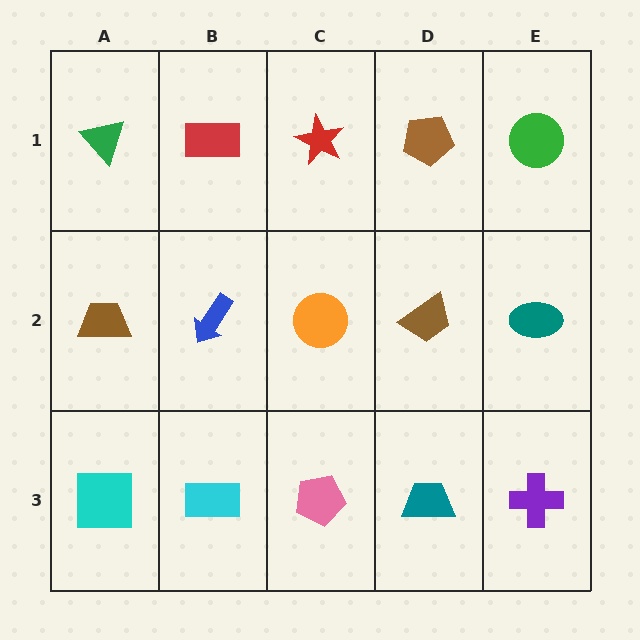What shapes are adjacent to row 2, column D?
A brown pentagon (row 1, column D), a teal trapezoid (row 3, column D), an orange circle (row 2, column C), a teal ellipse (row 2, column E).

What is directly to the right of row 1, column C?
A brown pentagon.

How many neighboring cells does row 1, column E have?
2.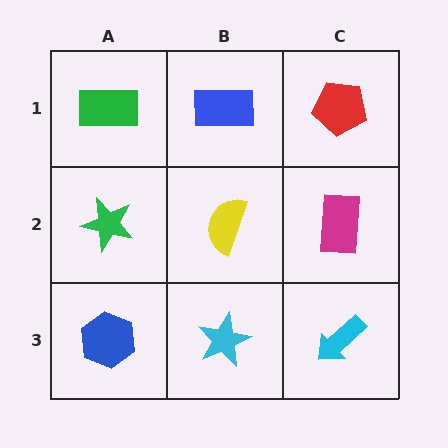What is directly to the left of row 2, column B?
A green star.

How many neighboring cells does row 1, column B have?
3.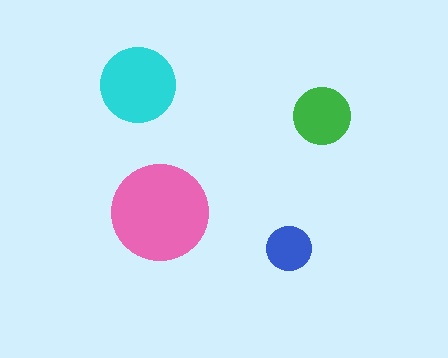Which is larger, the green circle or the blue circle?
The green one.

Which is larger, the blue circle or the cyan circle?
The cyan one.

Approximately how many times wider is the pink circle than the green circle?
About 1.5 times wider.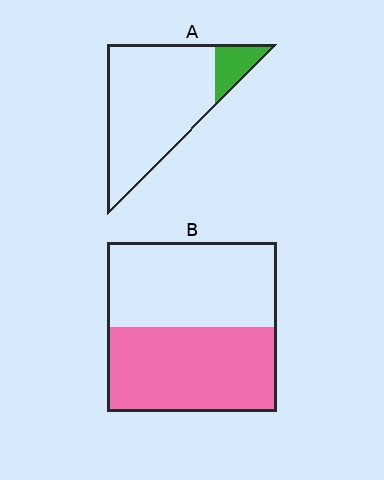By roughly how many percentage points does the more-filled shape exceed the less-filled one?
By roughly 35 percentage points (B over A).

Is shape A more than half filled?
No.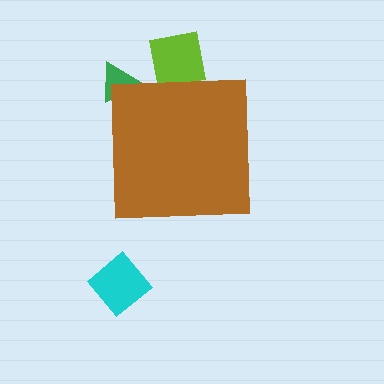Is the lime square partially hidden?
Yes, the lime square is partially hidden behind the brown square.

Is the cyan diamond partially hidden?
No, the cyan diamond is fully visible.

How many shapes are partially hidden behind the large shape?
2 shapes are partially hidden.